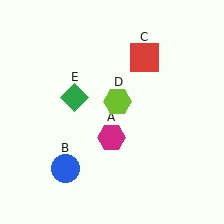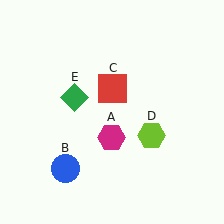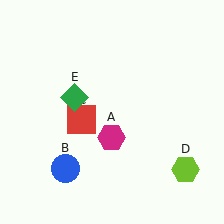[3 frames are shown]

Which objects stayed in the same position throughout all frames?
Magenta hexagon (object A) and blue circle (object B) and green diamond (object E) remained stationary.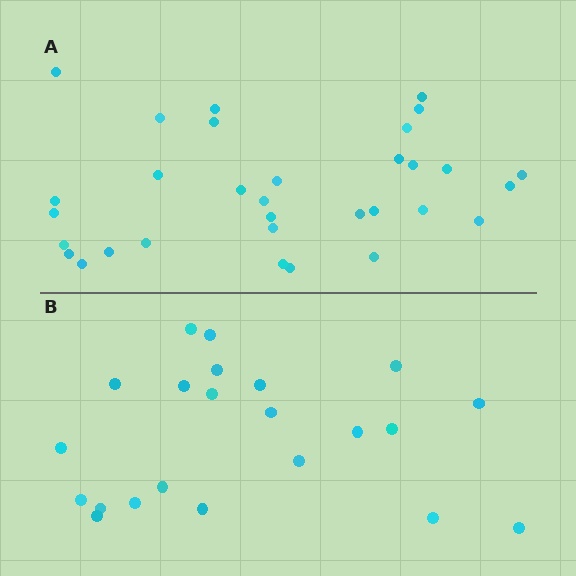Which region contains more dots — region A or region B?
Region A (the top region) has more dots.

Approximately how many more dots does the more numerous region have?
Region A has roughly 10 or so more dots than region B.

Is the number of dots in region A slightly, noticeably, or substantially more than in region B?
Region A has substantially more. The ratio is roughly 1.5 to 1.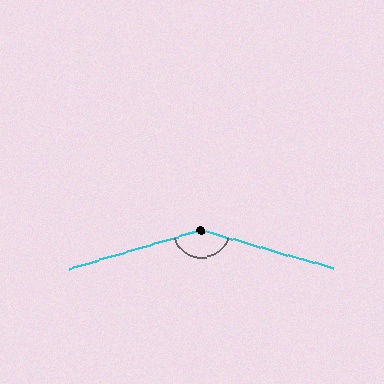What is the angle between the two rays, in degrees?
Approximately 147 degrees.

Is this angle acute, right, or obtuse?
It is obtuse.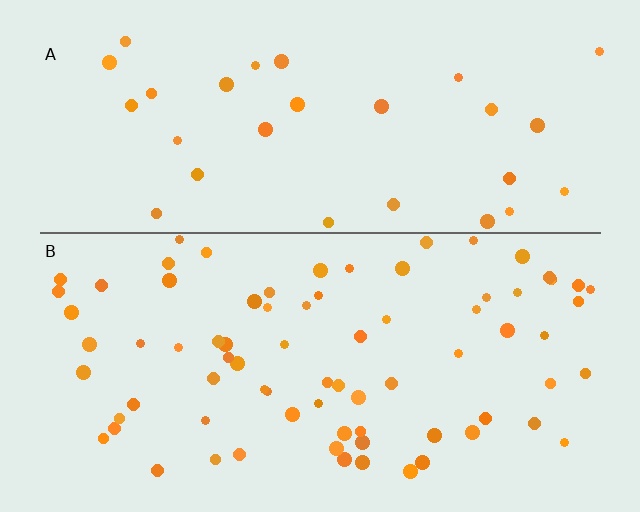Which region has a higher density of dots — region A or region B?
B (the bottom).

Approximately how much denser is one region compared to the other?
Approximately 2.6× — region B over region A.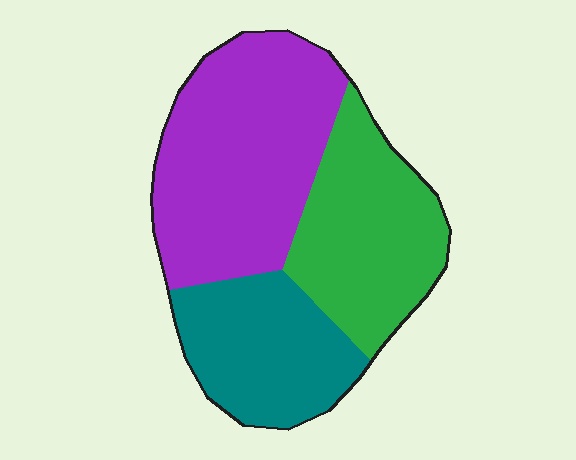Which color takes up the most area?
Purple, at roughly 45%.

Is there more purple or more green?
Purple.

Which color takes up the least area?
Teal, at roughly 25%.